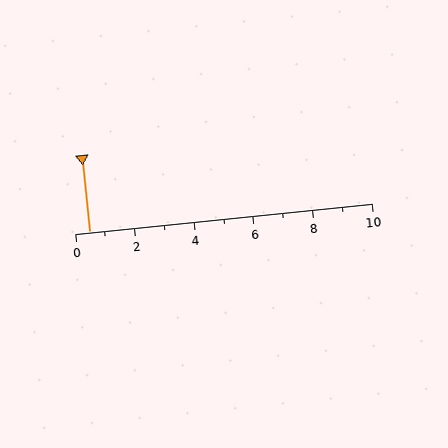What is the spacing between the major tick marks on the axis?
The major ticks are spaced 2 apart.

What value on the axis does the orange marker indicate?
The marker indicates approximately 0.5.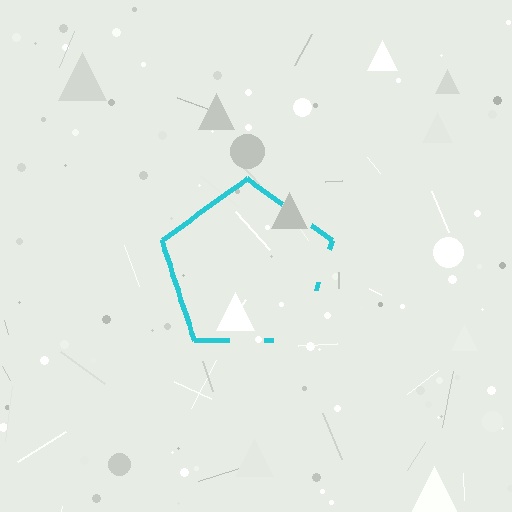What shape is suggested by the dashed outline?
The dashed outline suggests a pentagon.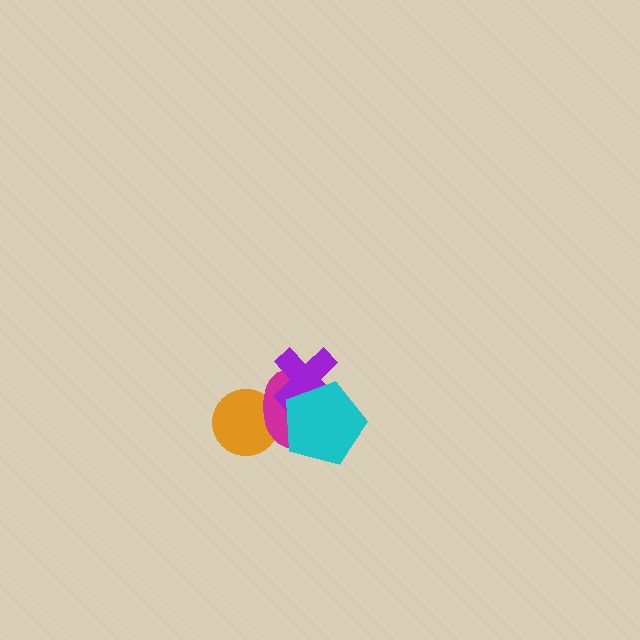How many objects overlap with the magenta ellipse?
3 objects overlap with the magenta ellipse.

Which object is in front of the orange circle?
The magenta ellipse is in front of the orange circle.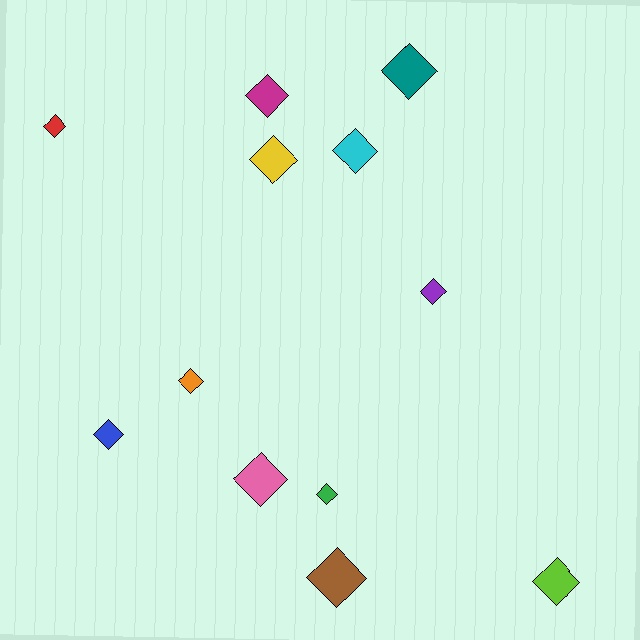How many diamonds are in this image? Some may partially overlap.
There are 12 diamonds.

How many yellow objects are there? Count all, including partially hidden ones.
There is 1 yellow object.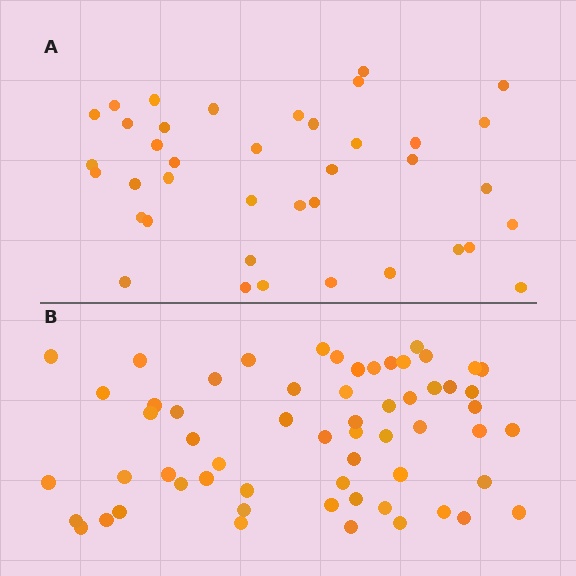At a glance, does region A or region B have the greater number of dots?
Region B (the bottom region) has more dots.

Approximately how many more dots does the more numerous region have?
Region B has approximately 20 more dots than region A.